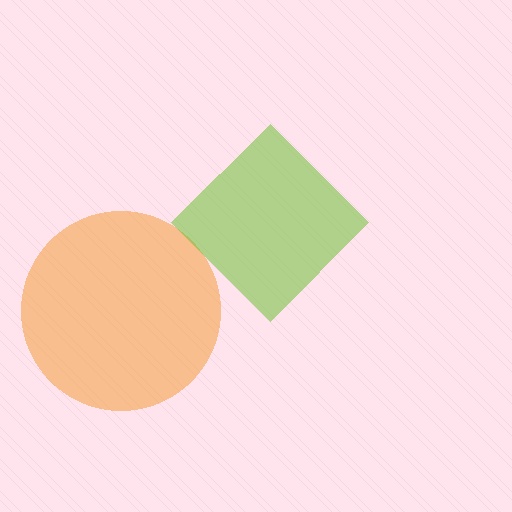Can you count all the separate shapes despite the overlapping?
Yes, there are 2 separate shapes.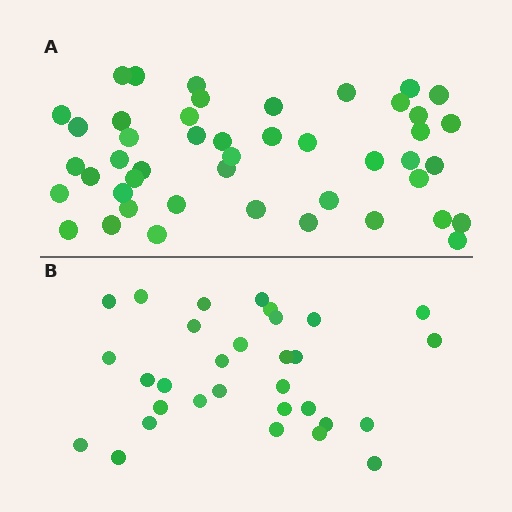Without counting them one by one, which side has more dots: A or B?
Region A (the top region) has more dots.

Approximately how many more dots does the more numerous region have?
Region A has approximately 15 more dots than region B.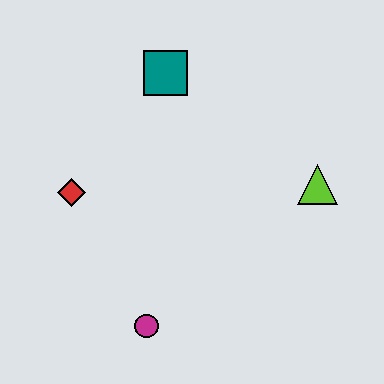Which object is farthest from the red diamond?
The lime triangle is farthest from the red diamond.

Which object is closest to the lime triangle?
The teal square is closest to the lime triangle.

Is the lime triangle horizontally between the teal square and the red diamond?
No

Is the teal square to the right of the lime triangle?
No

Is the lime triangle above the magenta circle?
Yes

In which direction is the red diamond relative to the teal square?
The red diamond is below the teal square.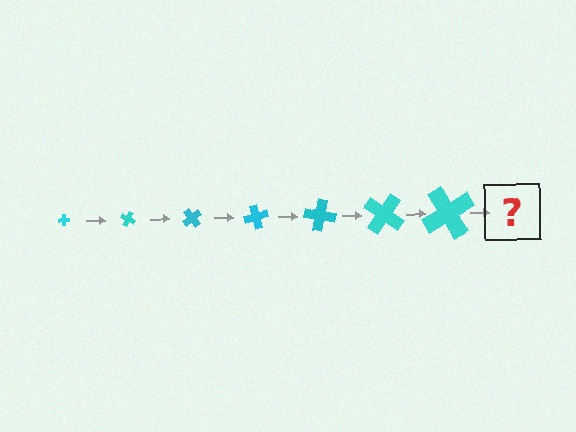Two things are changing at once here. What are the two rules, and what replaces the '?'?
The two rules are that the cross grows larger each step and it rotates 25 degrees each step. The '?' should be a cross, larger than the previous one and rotated 175 degrees from the start.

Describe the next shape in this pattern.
It should be a cross, larger than the previous one and rotated 175 degrees from the start.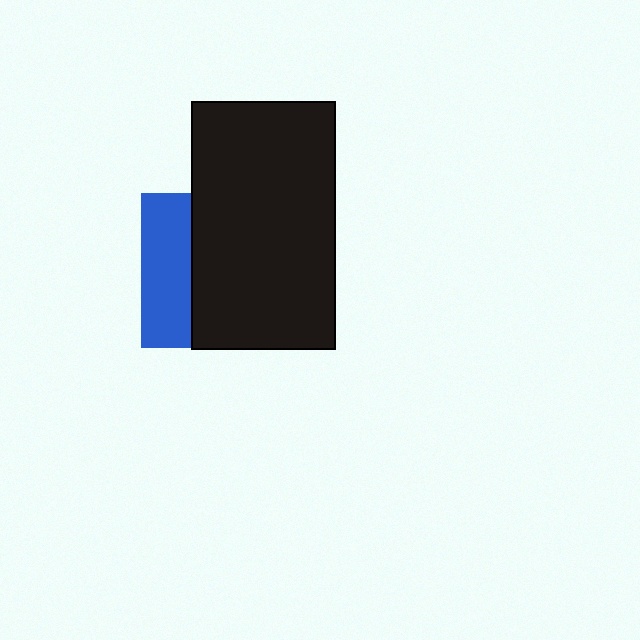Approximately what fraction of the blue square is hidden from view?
Roughly 68% of the blue square is hidden behind the black rectangle.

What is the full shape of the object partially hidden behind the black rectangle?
The partially hidden object is a blue square.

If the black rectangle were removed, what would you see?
You would see the complete blue square.